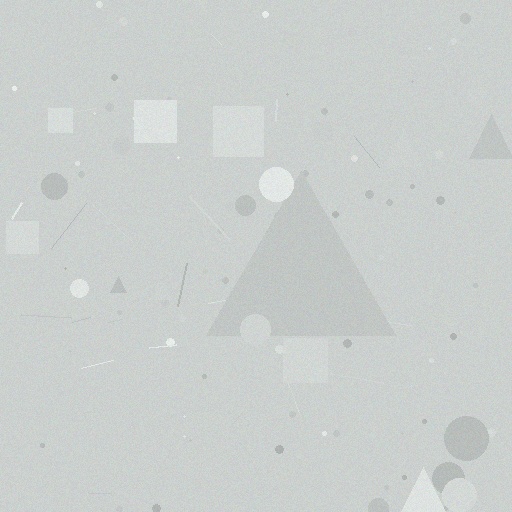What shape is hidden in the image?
A triangle is hidden in the image.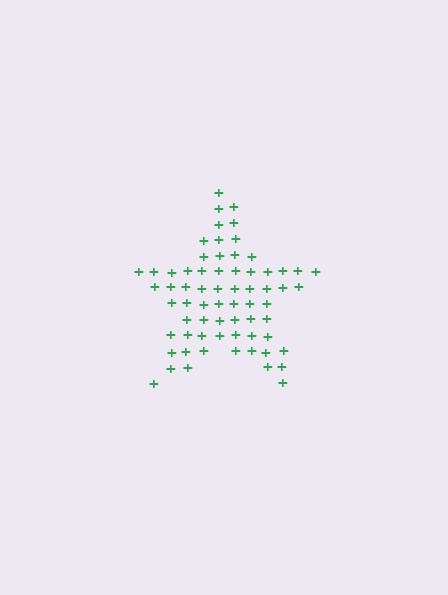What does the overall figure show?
The overall figure shows a star.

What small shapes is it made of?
It is made of small plus signs.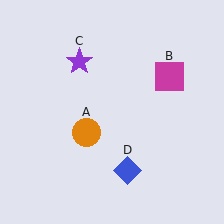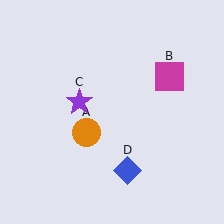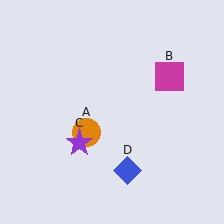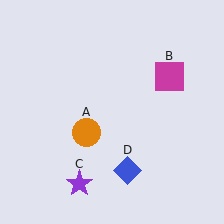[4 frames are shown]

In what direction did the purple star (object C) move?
The purple star (object C) moved down.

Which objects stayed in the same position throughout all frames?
Orange circle (object A) and magenta square (object B) and blue diamond (object D) remained stationary.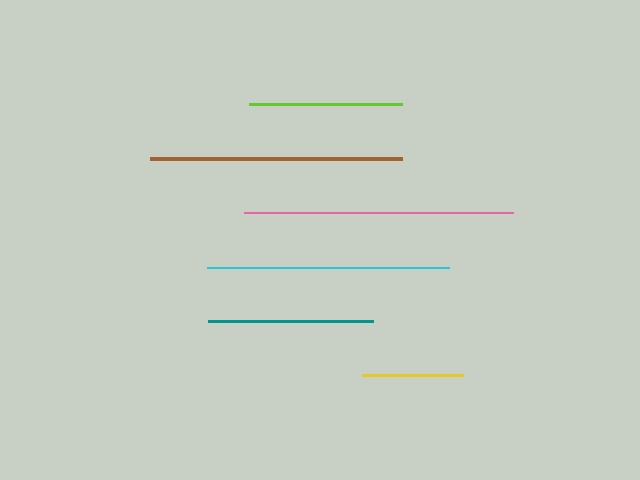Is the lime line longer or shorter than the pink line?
The pink line is longer than the lime line.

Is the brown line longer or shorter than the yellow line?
The brown line is longer than the yellow line.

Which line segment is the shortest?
The yellow line is the shortest at approximately 101 pixels.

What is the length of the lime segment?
The lime segment is approximately 153 pixels long.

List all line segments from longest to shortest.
From longest to shortest: pink, brown, cyan, teal, lime, yellow.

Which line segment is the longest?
The pink line is the longest at approximately 269 pixels.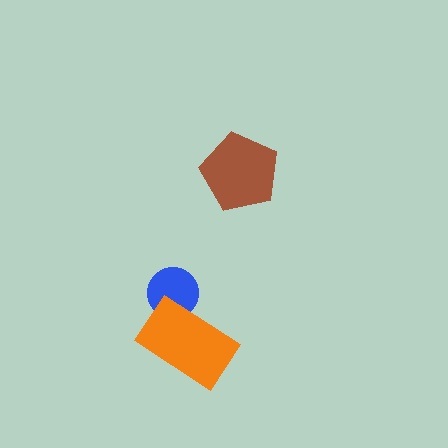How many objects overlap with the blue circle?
1 object overlaps with the blue circle.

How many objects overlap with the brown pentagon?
0 objects overlap with the brown pentagon.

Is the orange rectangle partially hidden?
No, no other shape covers it.